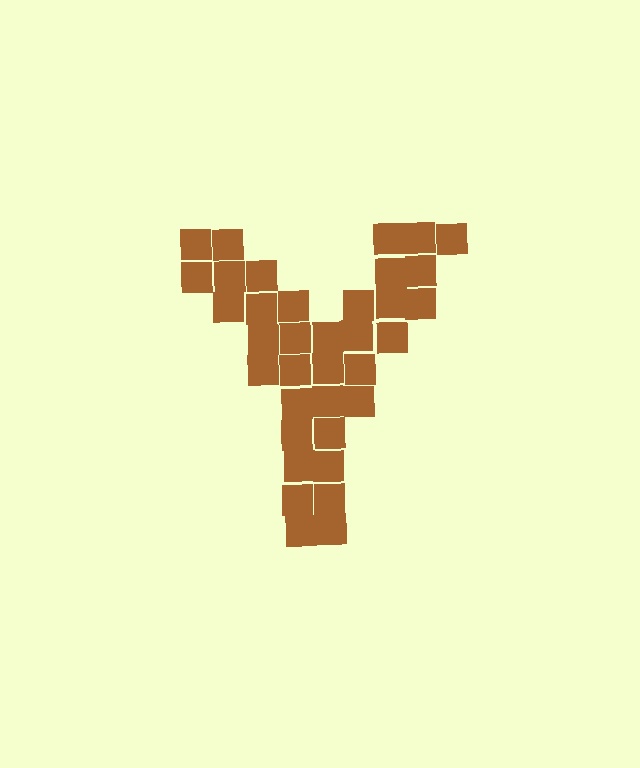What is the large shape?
The large shape is the letter Y.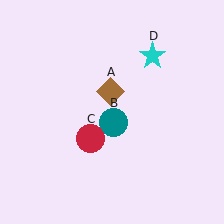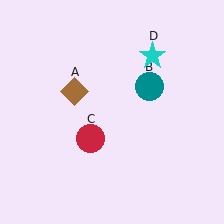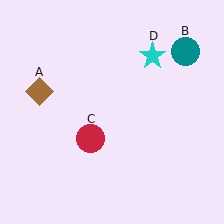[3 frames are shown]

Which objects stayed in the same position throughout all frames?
Red circle (object C) and cyan star (object D) remained stationary.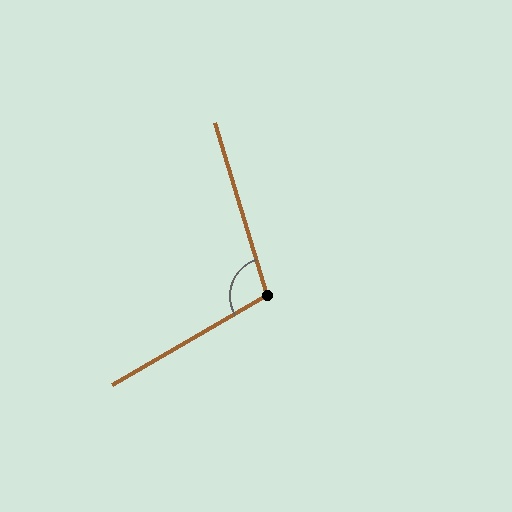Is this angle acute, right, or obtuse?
It is obtuse.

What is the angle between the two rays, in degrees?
Approximately 103 degrees.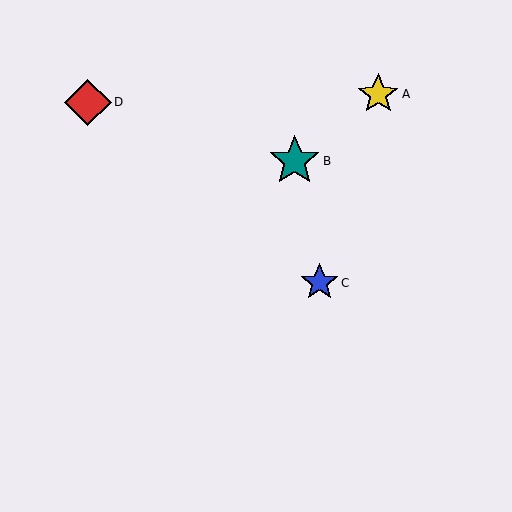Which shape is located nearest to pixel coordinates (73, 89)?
The red diamond (labeled D) at (88, 102) is nearest to that location.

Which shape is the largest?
The teal star (labeled B) is the largest.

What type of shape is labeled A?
Shape A is a yellow star.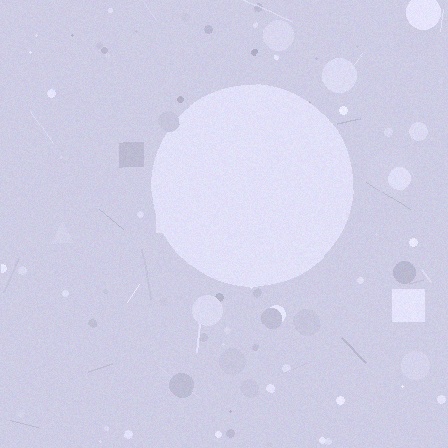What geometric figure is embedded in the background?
A circle is embedded in the background.